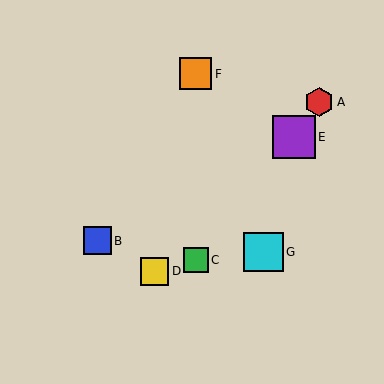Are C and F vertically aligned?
Yes, both are at x≈196.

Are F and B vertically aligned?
No, F is at x≈196 and B is at x≈97.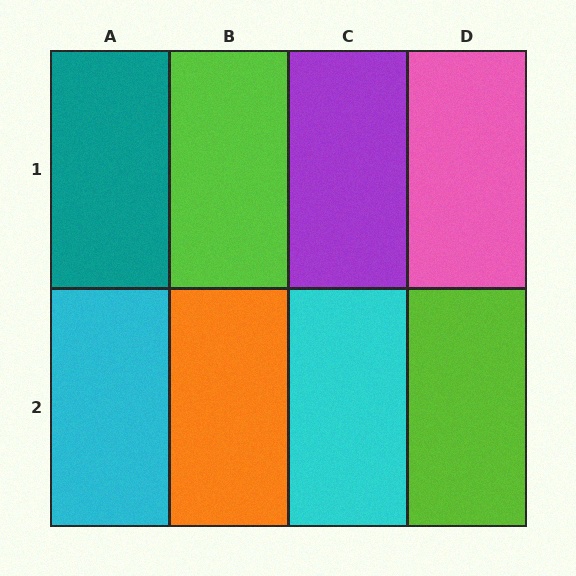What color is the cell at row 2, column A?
Cyan.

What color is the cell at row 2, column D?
Lime.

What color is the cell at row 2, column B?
Orange.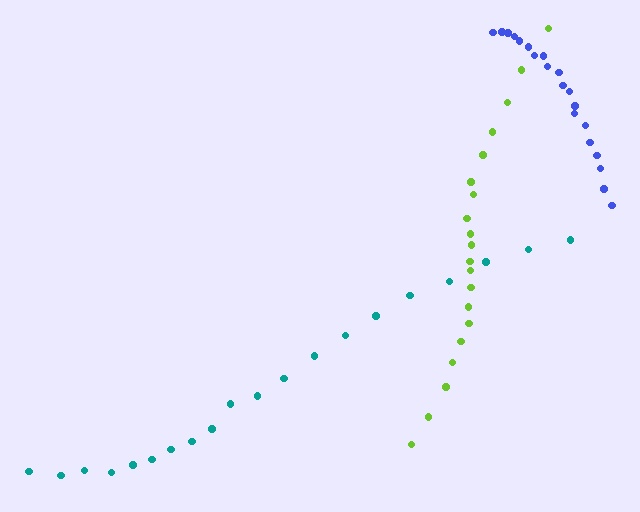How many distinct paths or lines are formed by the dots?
There are 3 distinct paths.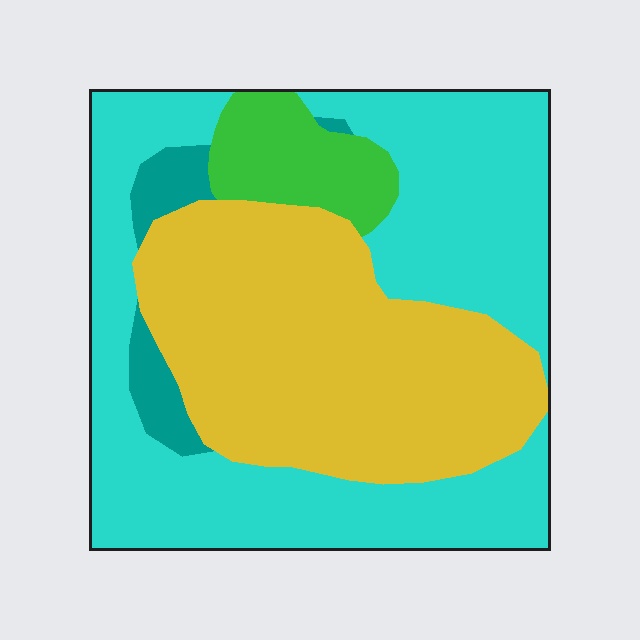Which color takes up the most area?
Cyan, at roughly 50%.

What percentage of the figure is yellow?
Yellow covers about 40% of the figure.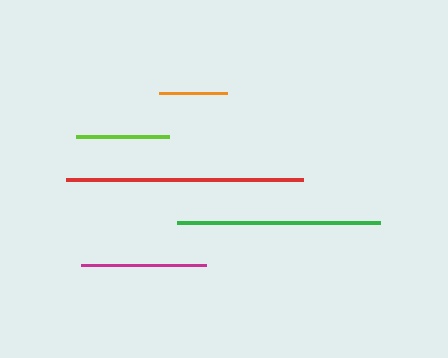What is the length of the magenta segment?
The magenta segment is approximately 125 pixels long.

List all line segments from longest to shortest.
From longest to shortest: red, green, magenta, lime, orange.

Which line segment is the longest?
The red line is the longest at approximately 236 pixels.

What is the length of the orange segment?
The orange segment is approximately 69 pixels long.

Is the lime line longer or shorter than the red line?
The red line is longer than the lime line.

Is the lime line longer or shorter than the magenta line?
The magenta line is longer than the lime line.